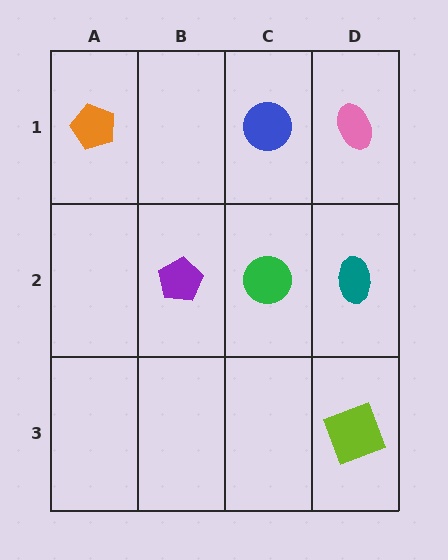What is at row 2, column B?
A purple pentagon.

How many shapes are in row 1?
3 shapes.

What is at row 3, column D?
A lime square.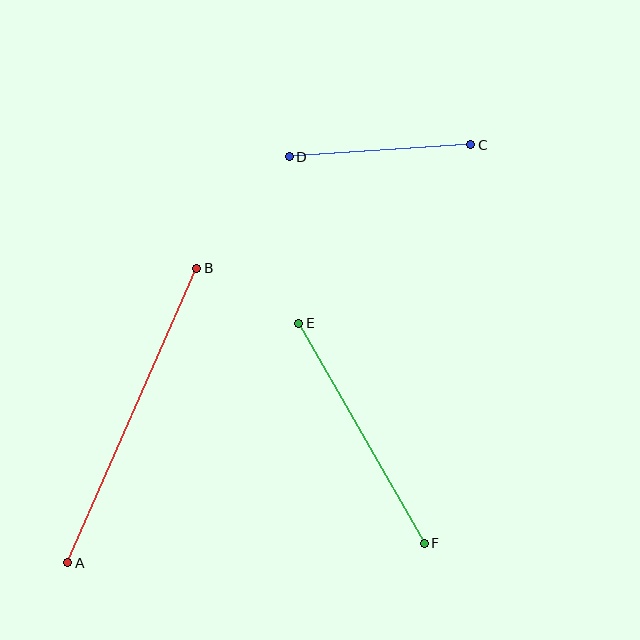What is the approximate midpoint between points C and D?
The midpoint is at approximately (380, 151) pixels.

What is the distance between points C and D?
The distance is approximately 182 pixels.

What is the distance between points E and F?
The distance is approximately 253 pixels.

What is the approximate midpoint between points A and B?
The midpoint is at approximately (132, 416) pixels.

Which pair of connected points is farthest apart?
Points A and B are farthest apart.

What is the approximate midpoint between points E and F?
The midpoint is at approximately (362, 433) pixels.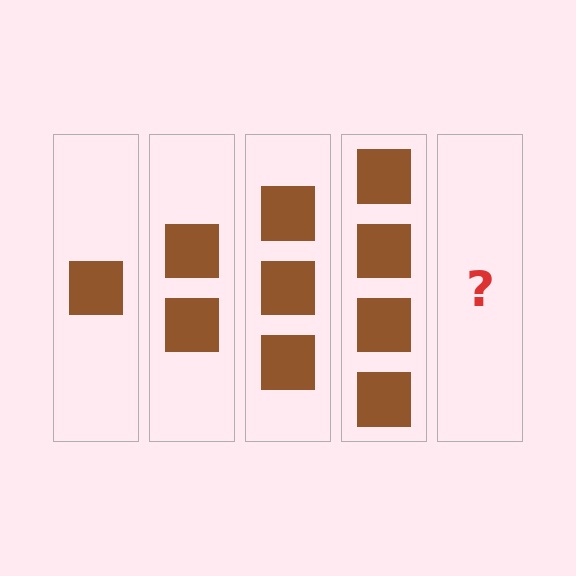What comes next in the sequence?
The next element should be 5 squares.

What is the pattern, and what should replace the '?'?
The pattern is that each step adds one more square. The '?' should be 5 squares.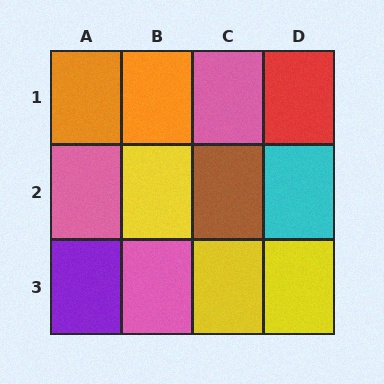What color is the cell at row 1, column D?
Red.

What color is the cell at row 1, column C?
Pink.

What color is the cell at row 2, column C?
Brown.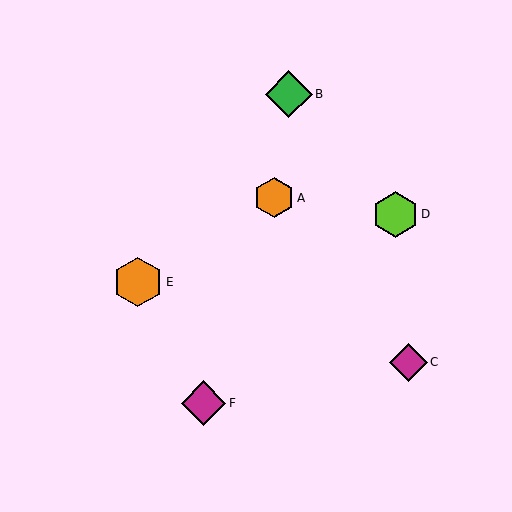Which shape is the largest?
The orange hexagon (labeled E) is the largest.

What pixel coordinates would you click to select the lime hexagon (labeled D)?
Click at (396, 214) to select the lime hexagon D.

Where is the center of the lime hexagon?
The center of the lime hexagon is at (396, 214).